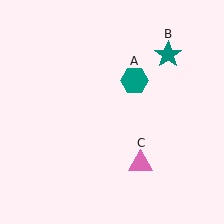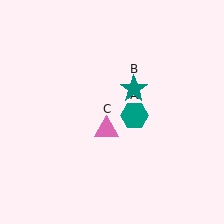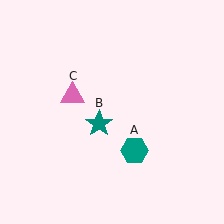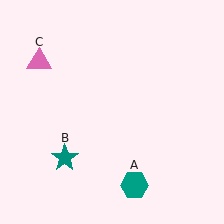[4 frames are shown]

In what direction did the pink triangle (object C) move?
The pink triangle (object C) moved up and to the left.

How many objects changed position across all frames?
3 objects changed position: teal hexagon (object A), teal star (object B), pink triangle (object C).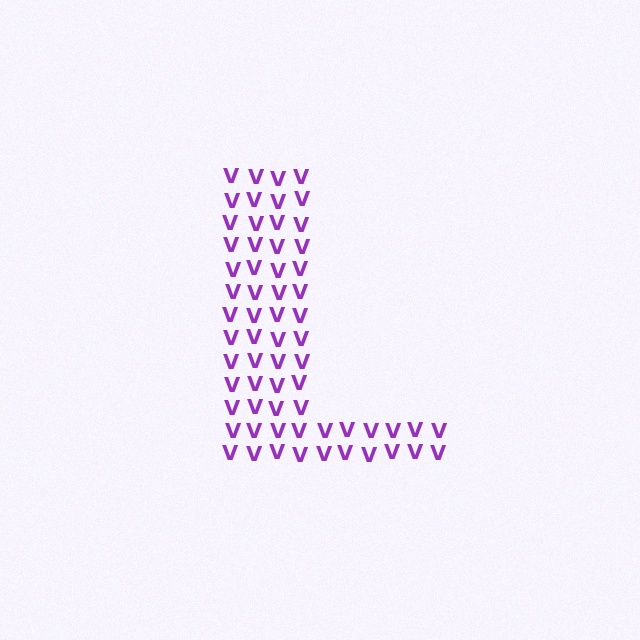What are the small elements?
The small elements are letter V's.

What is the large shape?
The large shape is the letter L.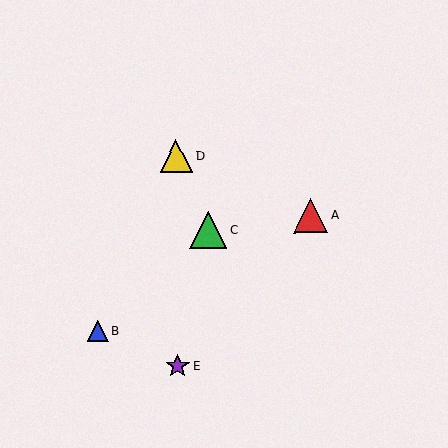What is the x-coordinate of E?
Object E is at x≈178.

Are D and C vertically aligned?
No, D is at x≈176 and C is at x≈208.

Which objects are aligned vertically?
Objects D, E are aligned vertically.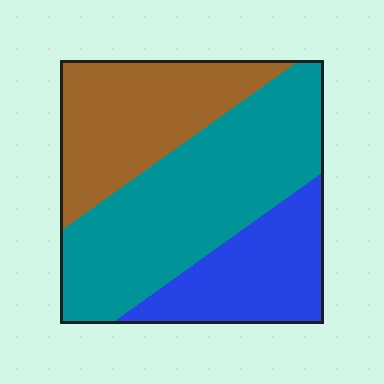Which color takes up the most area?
Teal, at roughly 45%.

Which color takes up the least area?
Blue, at roughly 25%.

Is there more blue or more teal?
Teal.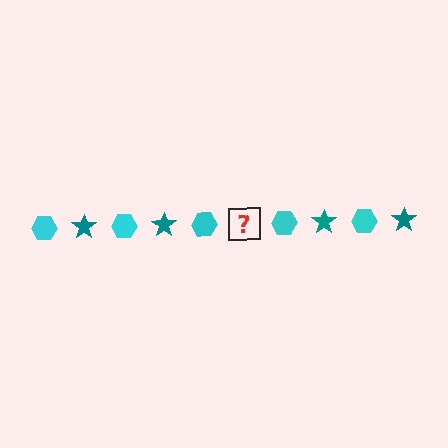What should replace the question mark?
The question mark should be replaced with a teal star.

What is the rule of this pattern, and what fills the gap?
The rule is that the pattern alternates between cyan hexagon and teal star. The gap should be filled with a teal star.